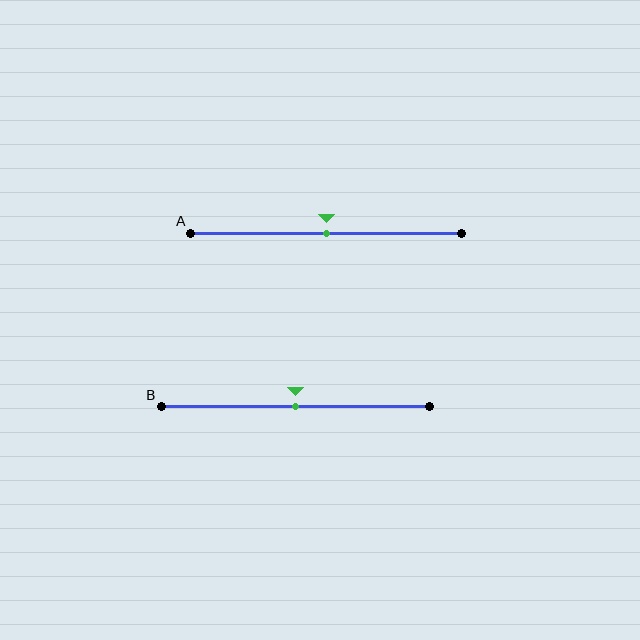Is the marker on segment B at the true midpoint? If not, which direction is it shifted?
Yes, the marker on segment B is at the true midpoint.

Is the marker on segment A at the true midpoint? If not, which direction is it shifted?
Yes, the marker on segment A is at the true midpoint.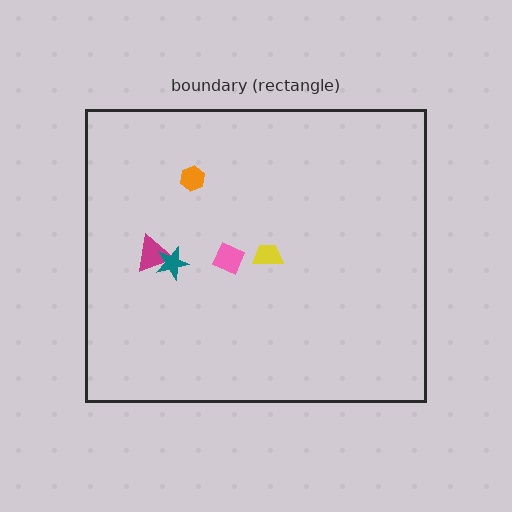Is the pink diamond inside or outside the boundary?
Inside.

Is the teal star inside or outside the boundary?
Inside.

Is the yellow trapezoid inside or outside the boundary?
Inside.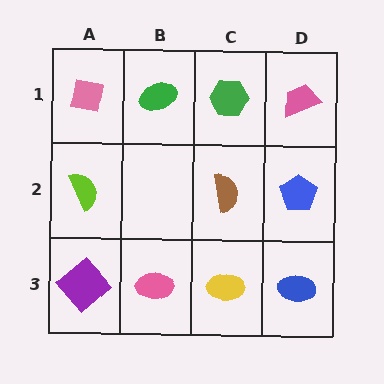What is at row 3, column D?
A blue ellipse.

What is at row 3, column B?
A pink ellipse.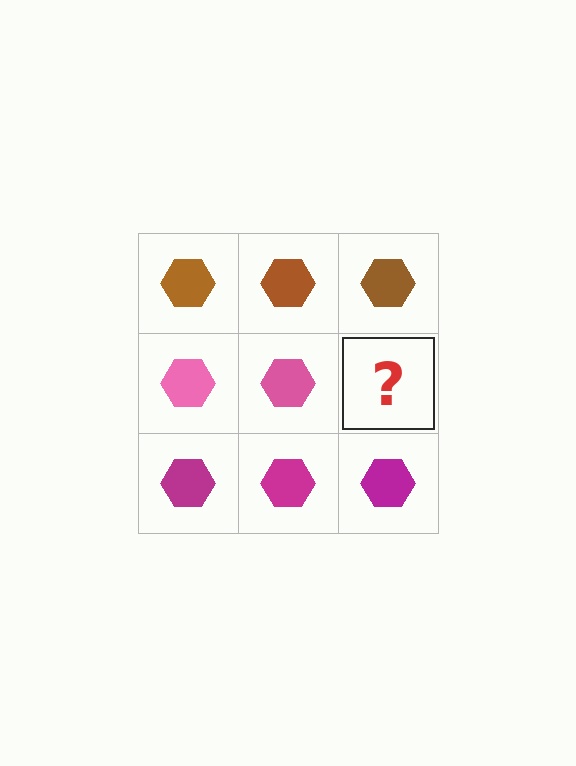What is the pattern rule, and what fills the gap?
The rule is that each row has a consistent color. The gap should be filled with a pink hexagon.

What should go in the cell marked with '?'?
The missing cell should contain a pink hexagon.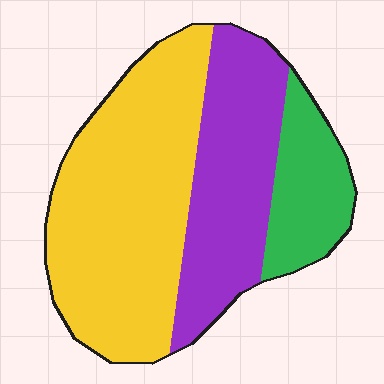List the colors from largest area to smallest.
From largest to smallest: yellow, purple, green.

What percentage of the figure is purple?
Purple covers roughly 30% of the figure.